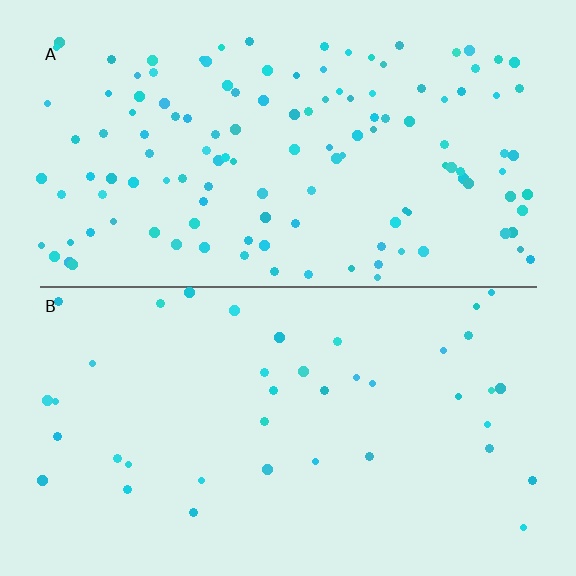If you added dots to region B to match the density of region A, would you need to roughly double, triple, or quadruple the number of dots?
Approximately triple.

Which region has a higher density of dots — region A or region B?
A (the top).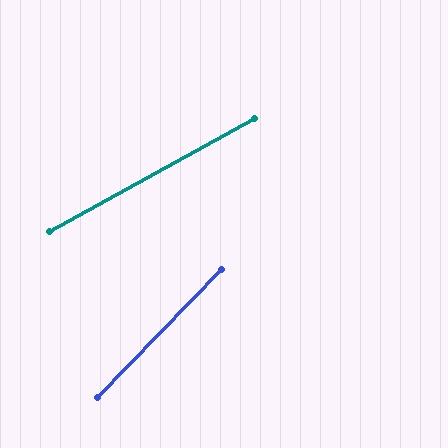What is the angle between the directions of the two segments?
Approximately 17 degrees.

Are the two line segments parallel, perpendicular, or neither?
Neither parallel nor perpendicular — they differ by about 17°.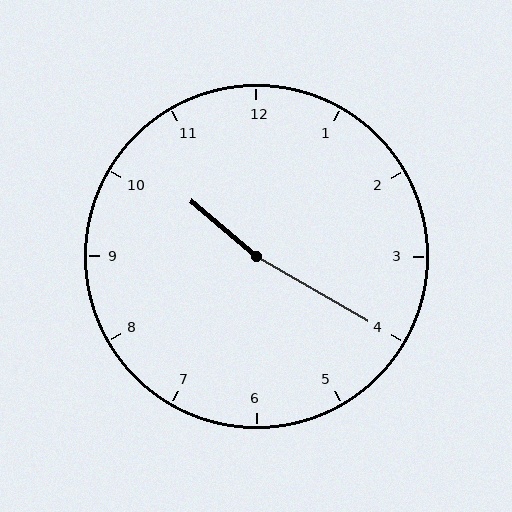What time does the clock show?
10:20.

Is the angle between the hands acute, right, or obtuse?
It is obtuse.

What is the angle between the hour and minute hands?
Approximately 170 degrees.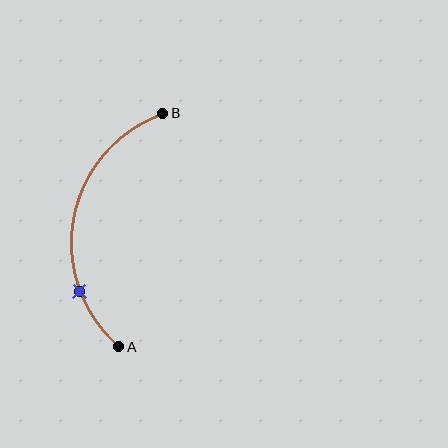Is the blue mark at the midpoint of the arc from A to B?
No. The blue mark lies on the arc but is closer to endpoint A. The arc midpoint would be at the point on the curve equidistant along the arc from both A and B.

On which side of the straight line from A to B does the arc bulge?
The arc bulges to the left of the straight line connecting A and B.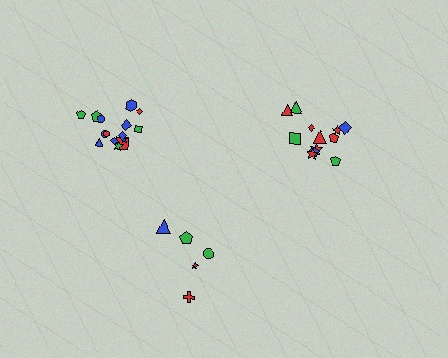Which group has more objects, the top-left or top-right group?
The top-left group.